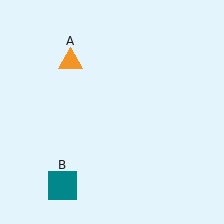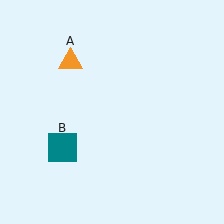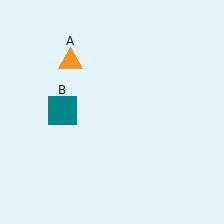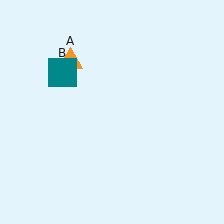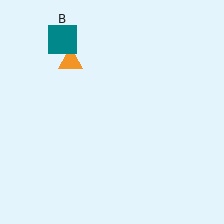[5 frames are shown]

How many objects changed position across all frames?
1 object changed position: teal square (object B).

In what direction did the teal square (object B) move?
The teal square (object B) moved up.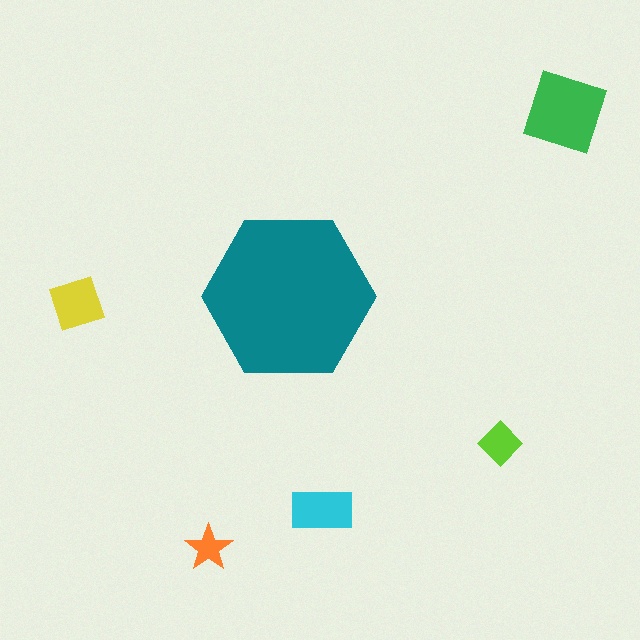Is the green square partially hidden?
No, the green square is fully visible.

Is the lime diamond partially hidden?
No, the lime diamond is fully visible.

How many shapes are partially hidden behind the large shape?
0 shapes are partially hidden.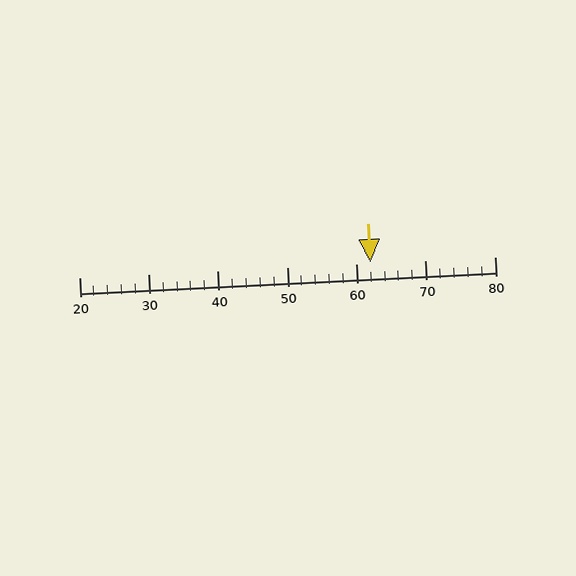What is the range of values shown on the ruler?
The ruler shows values from 20 to 80.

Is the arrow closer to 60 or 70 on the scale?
The arrow is closer to 60.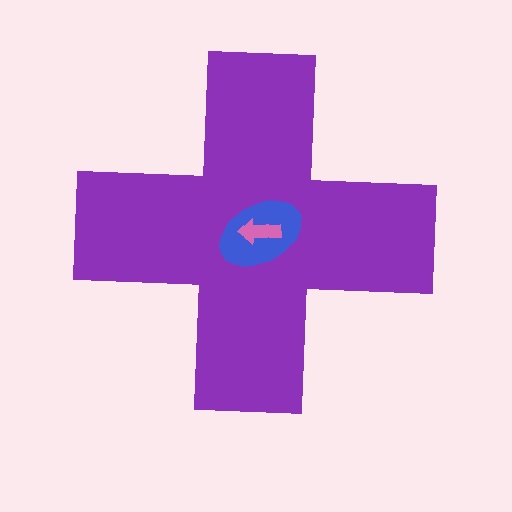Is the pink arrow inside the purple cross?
Yes.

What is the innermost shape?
The pink arrow.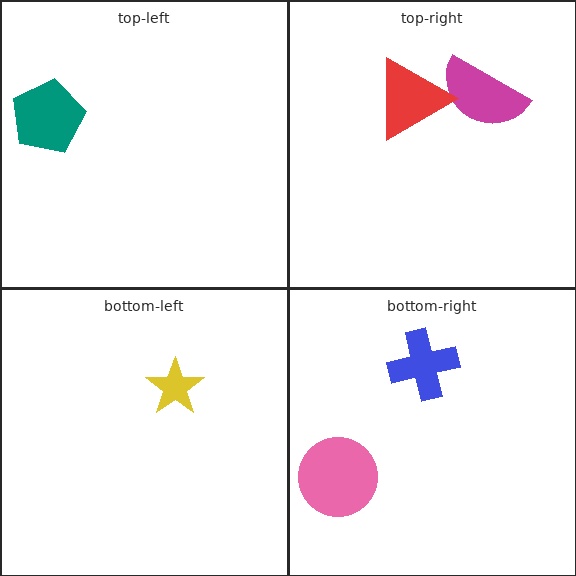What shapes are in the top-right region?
The magenta semicircle, the red triangle.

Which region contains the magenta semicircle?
The top-right region.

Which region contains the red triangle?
The top-right region.